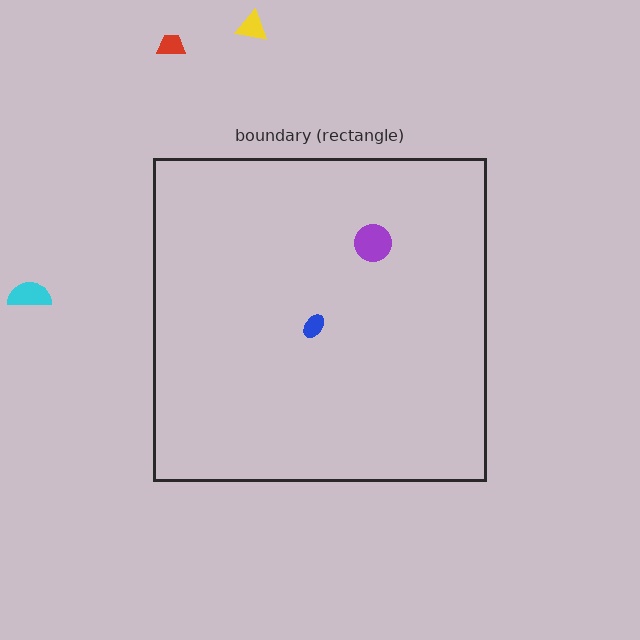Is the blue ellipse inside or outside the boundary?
Inside.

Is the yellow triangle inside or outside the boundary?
Outside.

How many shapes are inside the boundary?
2 inside, 3 outside.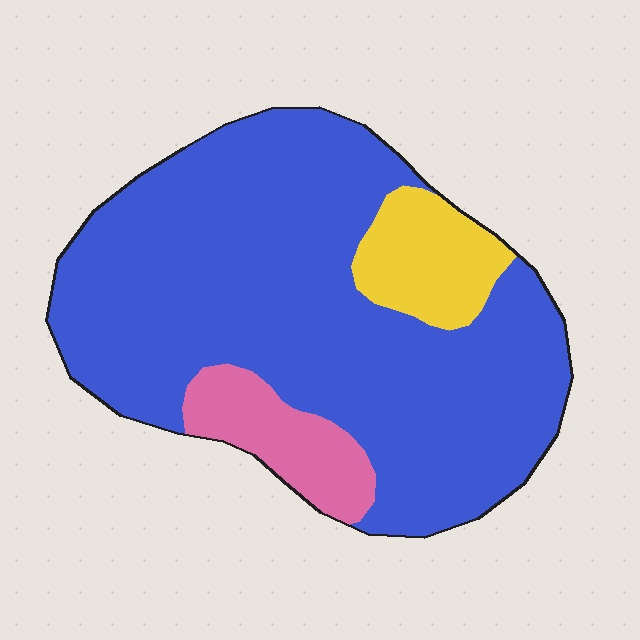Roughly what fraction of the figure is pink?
Pink takes up less than a quarter of the figure.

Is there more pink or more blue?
Blue.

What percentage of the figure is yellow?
Yellow covers 10% of the figure.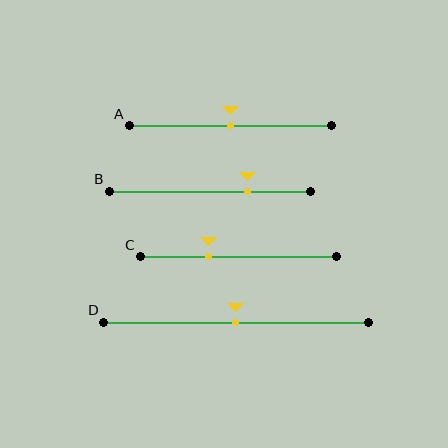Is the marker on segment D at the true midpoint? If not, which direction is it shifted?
Yes, the marker on segment D is at the true midpoint.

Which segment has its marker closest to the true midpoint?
Segment A has its marker closest to the true midpoint.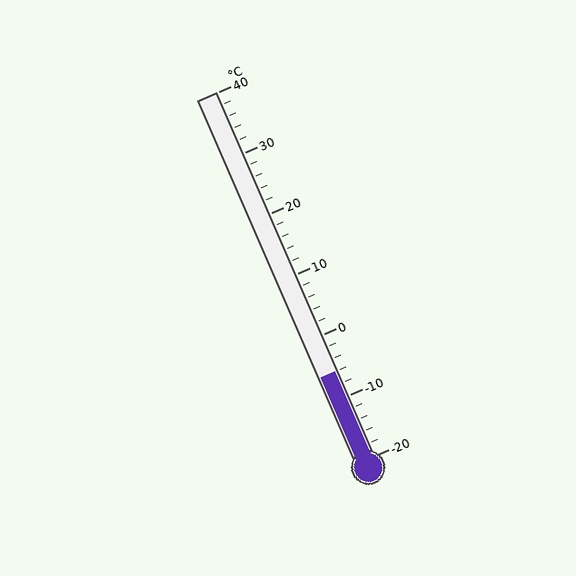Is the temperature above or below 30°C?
The temperature is below 30°C.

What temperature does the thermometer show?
The thermometer shows approximately -6°C.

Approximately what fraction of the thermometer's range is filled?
The thermometer is filled to approximately 25% of its range.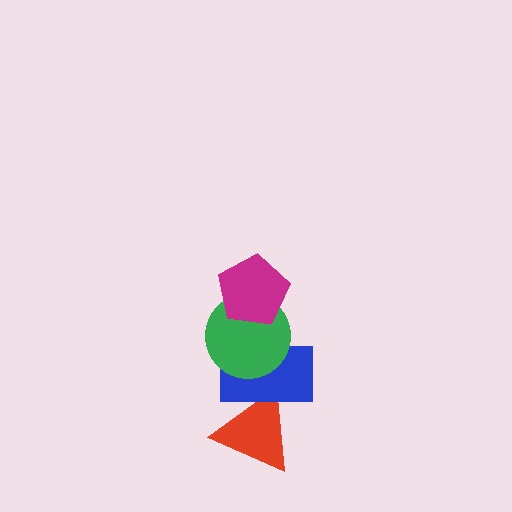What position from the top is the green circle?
The green circle is 2nd from the top.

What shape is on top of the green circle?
The magenta pentagon is on top of the green circle.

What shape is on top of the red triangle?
The blue rectangle is on top of the red triangle.